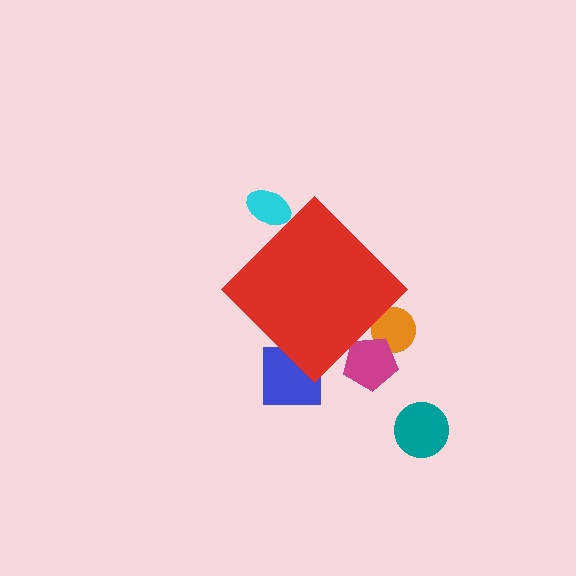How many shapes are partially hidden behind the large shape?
4 shapes are partially hidden.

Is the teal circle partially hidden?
No, the teal circle is fully visible.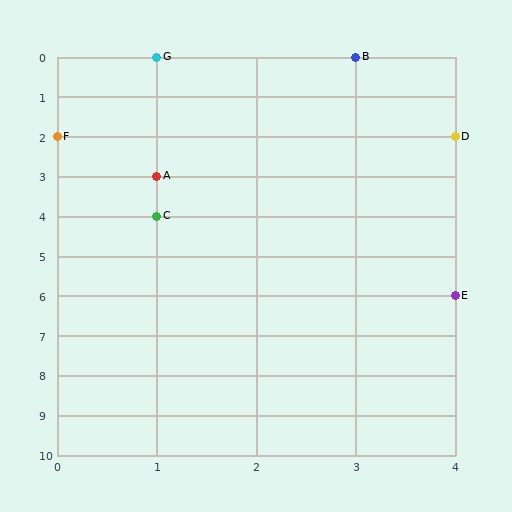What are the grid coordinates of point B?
Point B is at grid coordinates (3, 0).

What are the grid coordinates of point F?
Point F is at grid coordinates (0, 2).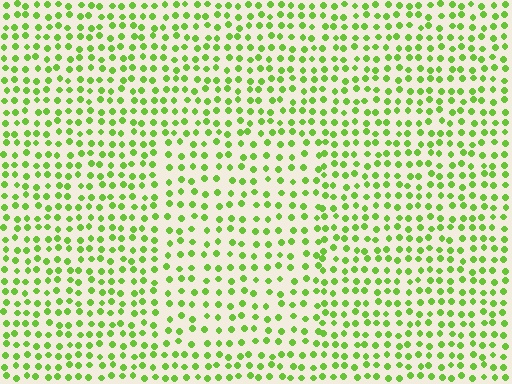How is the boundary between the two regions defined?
The boundary is defined by a change in element density (approximately 1.4x ratio). All elements are the same color, size, and shape.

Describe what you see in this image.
The image contains small lime elements arranged at two different densities. A rectangle-shaped region is visible where the elements are less densely packed than the surrounding area.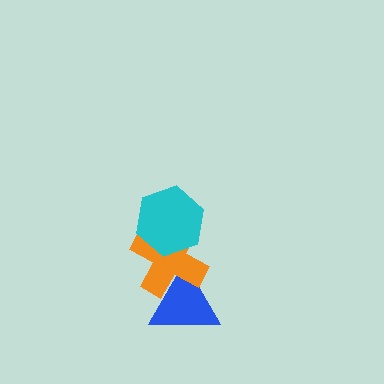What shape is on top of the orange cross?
The cyan hexagon is on top of the orange cross.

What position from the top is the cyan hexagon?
The cyan hexagon is 1st from the top.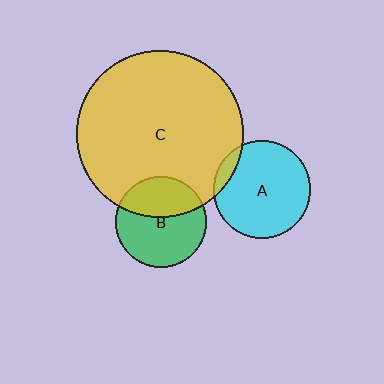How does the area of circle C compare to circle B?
Approximately 3.4 times.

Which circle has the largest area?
Circle C (yellow).